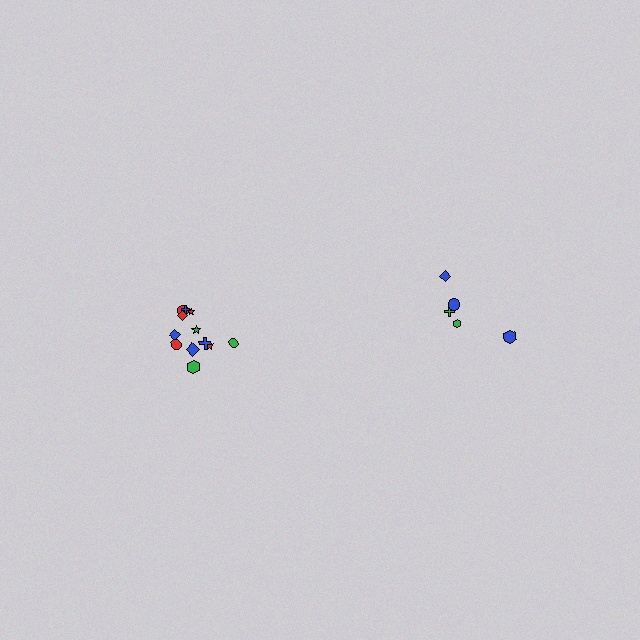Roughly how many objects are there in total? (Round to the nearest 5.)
Roughly 15 objects in total.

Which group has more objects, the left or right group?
The left group.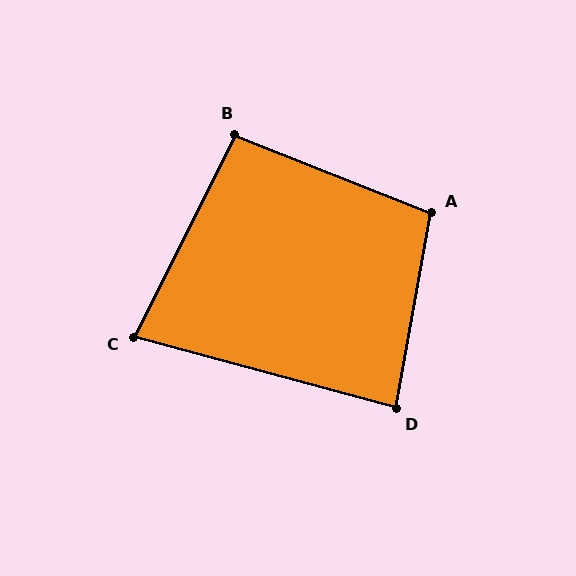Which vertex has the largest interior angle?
A, at approximately 101 degrees.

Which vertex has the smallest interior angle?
C, at approximately 79 degrees.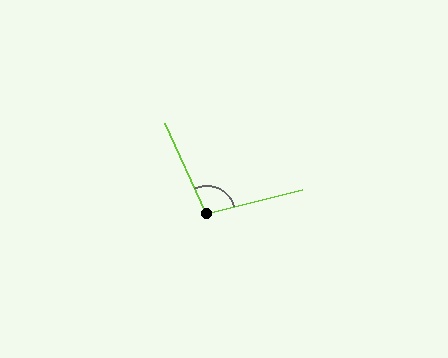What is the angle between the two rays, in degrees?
Approximately 101 degrees.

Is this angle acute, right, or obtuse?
It is obtuse.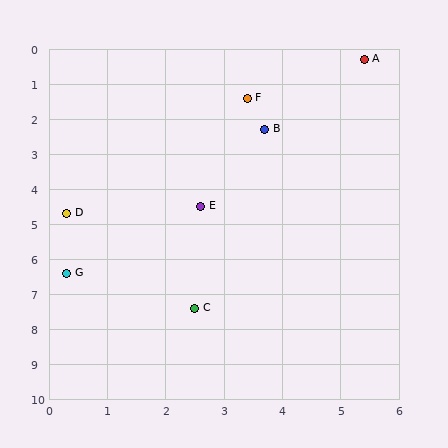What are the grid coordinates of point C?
Point C is at approximately (2.5, 7.4).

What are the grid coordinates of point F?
Point F is at approximately (3.4, 1.4).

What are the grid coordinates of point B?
Point B is at approximately (3.7, 2.3).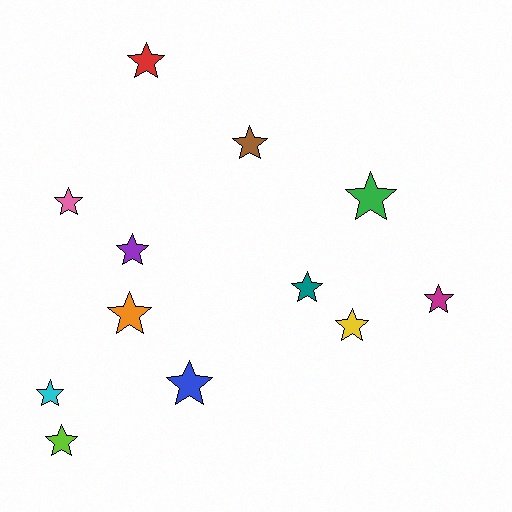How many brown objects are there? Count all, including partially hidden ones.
There is 1 brown object.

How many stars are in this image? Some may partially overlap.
There are 12 stars.